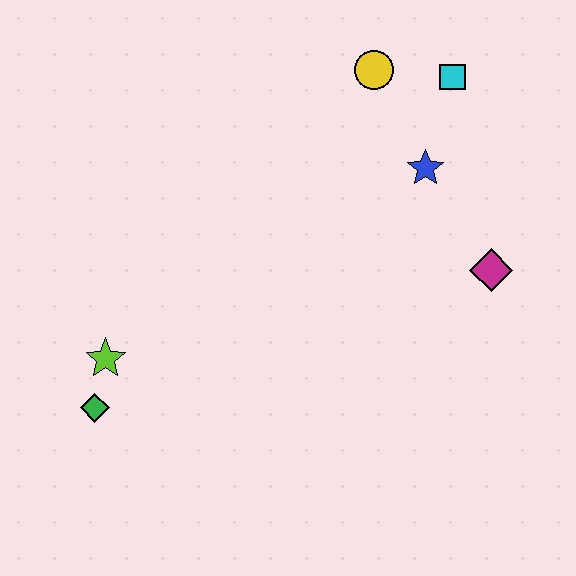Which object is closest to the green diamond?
The lime star is closest to the green diamond.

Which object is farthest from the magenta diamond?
The green diamond is farthest from the magenta diamond.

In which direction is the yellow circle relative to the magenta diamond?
The yellow circle is above the magenta diamond.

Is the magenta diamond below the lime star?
No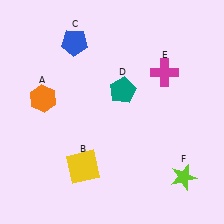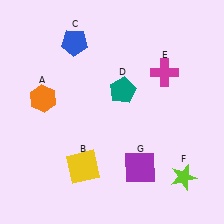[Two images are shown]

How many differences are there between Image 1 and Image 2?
There is 1 difference between the two images.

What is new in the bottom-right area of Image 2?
A purple square (G) was added in the bottom-right area of Image 2.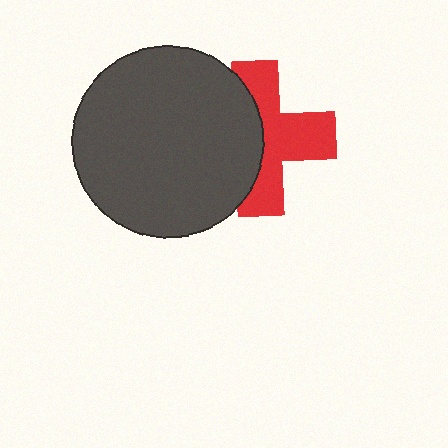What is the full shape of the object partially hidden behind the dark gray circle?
The partially hidden object is a red cross.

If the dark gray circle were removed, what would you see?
You would see the complete red cross.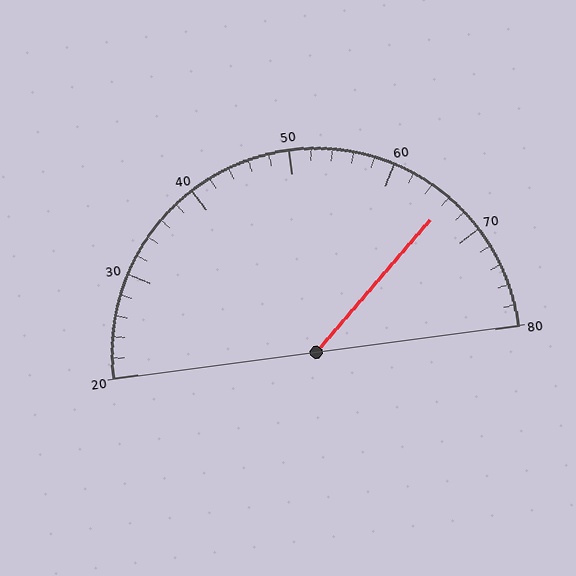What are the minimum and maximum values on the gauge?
The gauge ranges from 20 to 80.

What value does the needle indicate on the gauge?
The needle indicates approximately 66.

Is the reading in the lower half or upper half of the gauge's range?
The reading is in the upper half of the range (20 to 80).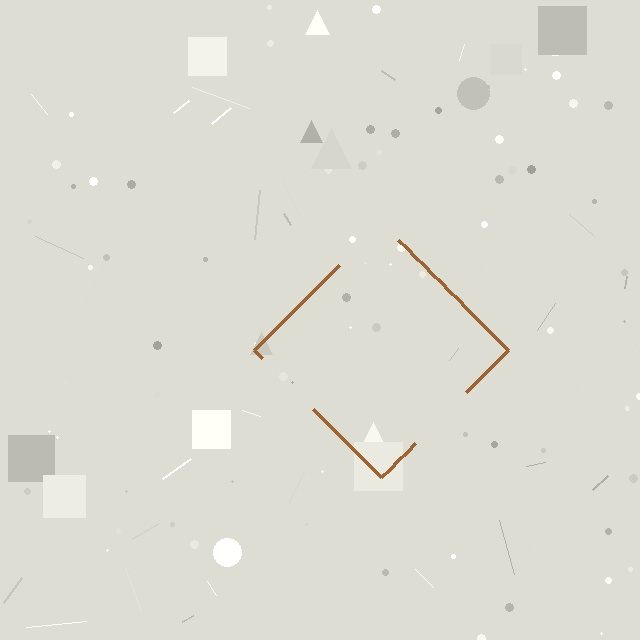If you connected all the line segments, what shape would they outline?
They would outline a diamond.